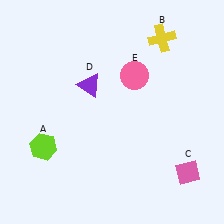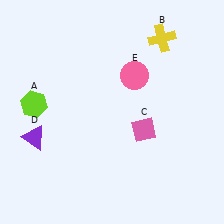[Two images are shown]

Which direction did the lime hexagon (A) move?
The lime hexagon (A) moved up.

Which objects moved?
The objects that moved are: the lime hexagon (A), the pink diamond (C), the purple triangle (D).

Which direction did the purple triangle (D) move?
The purple triangle (D) moved left.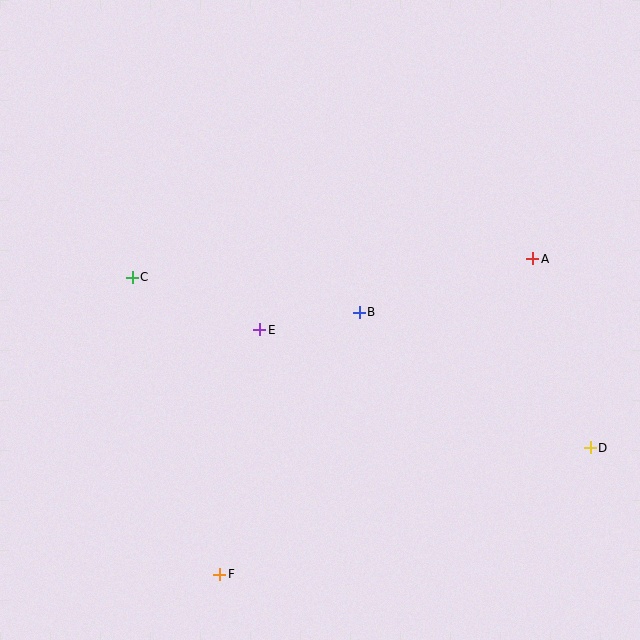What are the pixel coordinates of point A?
Point A is at (533, 259).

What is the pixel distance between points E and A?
The distance between E and A is 282 pixels.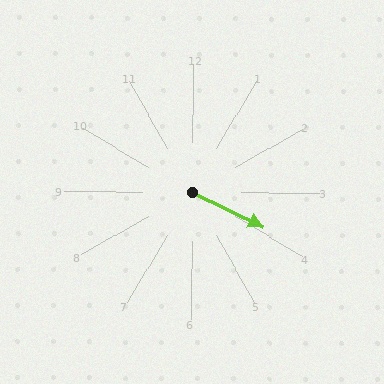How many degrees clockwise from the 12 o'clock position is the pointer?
Approximately 116 degrees.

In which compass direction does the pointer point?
Southeast.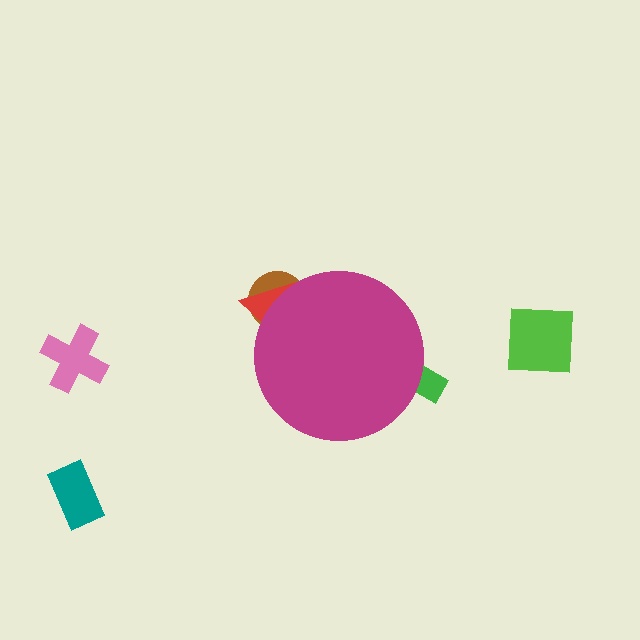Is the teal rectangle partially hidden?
No, the teal rectangle is fully visible.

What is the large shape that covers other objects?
A magenta circle.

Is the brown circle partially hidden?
Yes, the brown circle is partially hidden behind the magenta circle.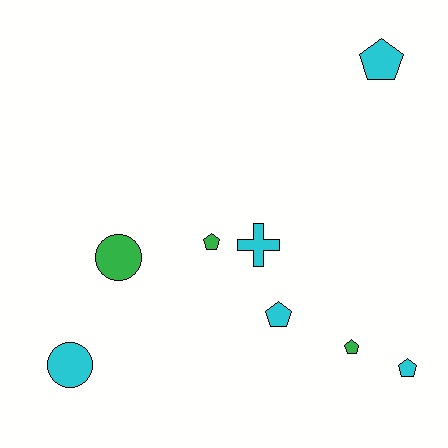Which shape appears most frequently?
Pentagon, with 5 objects.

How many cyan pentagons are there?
There are 3 cyan pentagons.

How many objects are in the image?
There are 8 objects.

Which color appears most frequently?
Cyan, with 5 objects.